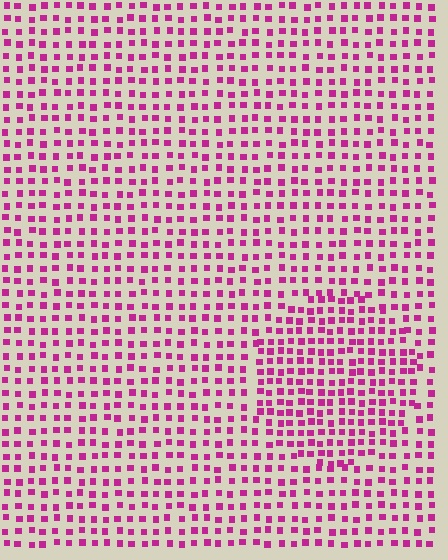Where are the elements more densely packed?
The elements are more densely packed inside the circle boundary.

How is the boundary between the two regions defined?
The boundary is defined by a change in element density (approximately 1.5x ratio). All elements are the same color, size, and shape.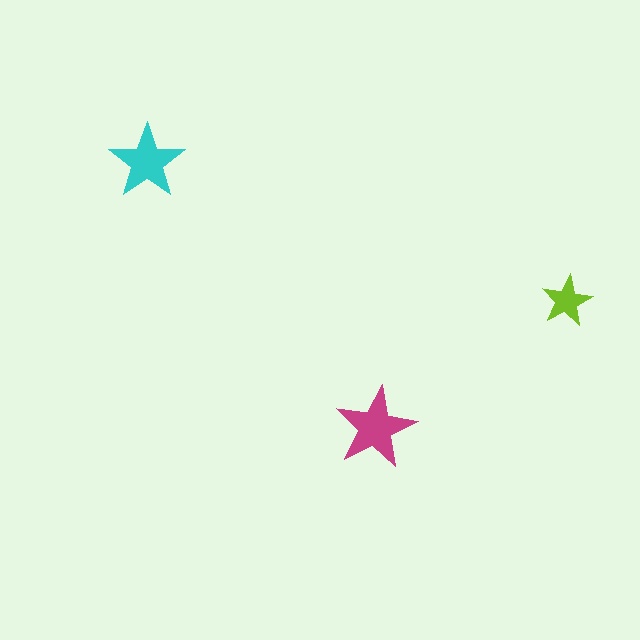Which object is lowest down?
The magenta star is bottommost.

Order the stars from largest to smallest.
the magenta one, the cyan one, the lime one.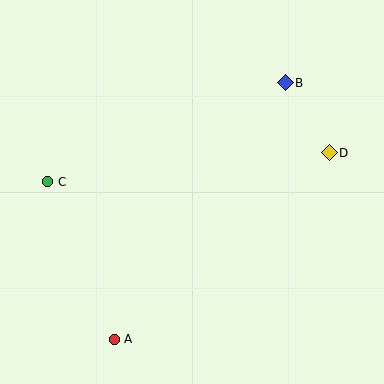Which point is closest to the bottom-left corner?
Point A is closest to the bottom-left corner.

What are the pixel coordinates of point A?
Point A is at (114, 339).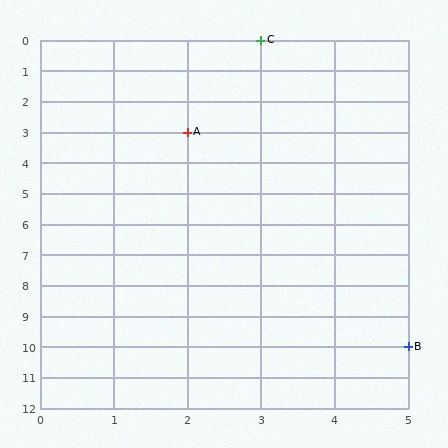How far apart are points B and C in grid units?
Points B and C are 2 columns and 10 rows apart (about 10.2 grid units diagonally).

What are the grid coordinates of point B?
Point B is at grid coordinates (5, 10).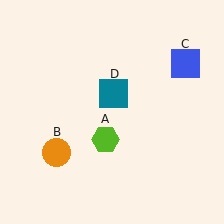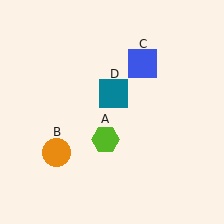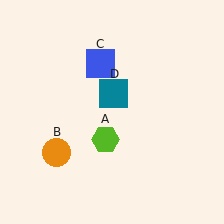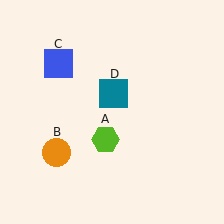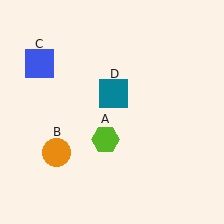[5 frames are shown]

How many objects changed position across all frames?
1 object changed position: blue square (object C).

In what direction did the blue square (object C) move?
The blue square (object C) moved left.